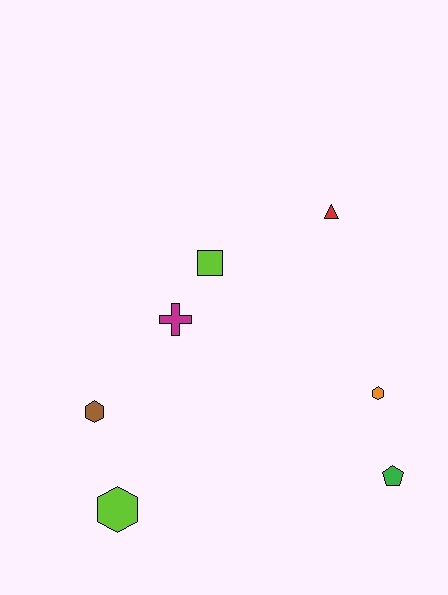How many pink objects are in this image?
There are no pink objects.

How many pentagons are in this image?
There is 1 pentagon.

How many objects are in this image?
There are 7 objects.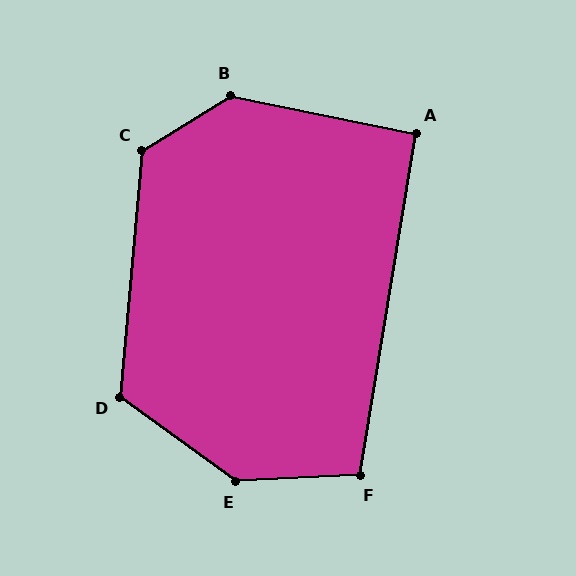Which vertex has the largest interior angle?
E, at approximately 141 degrees.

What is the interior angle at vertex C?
Approximately 127 degrees (obtuse).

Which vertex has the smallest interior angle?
A, at approximately 92 degrees.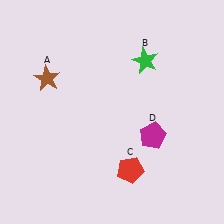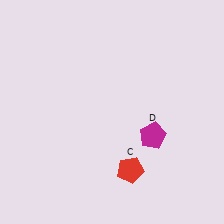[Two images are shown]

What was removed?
The green star (B), the brown star (A) were removed in Image 2.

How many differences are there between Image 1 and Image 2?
There are 2 differences between the two images.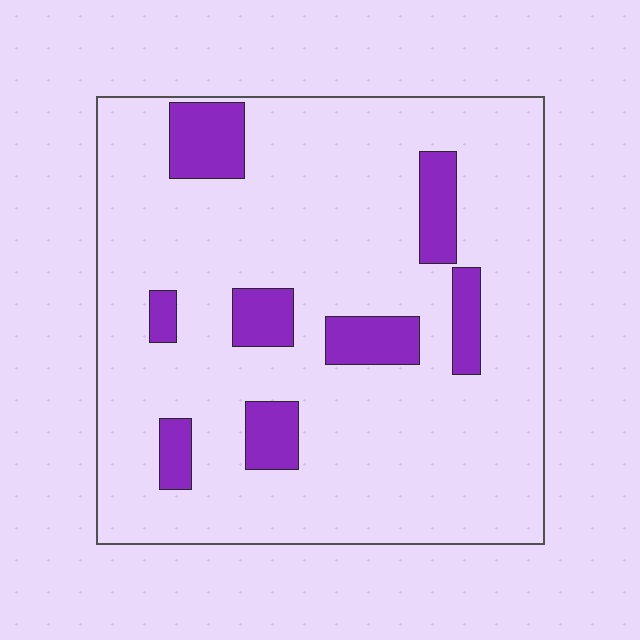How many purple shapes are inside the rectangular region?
8.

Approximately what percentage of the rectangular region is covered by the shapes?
Approximately 15%.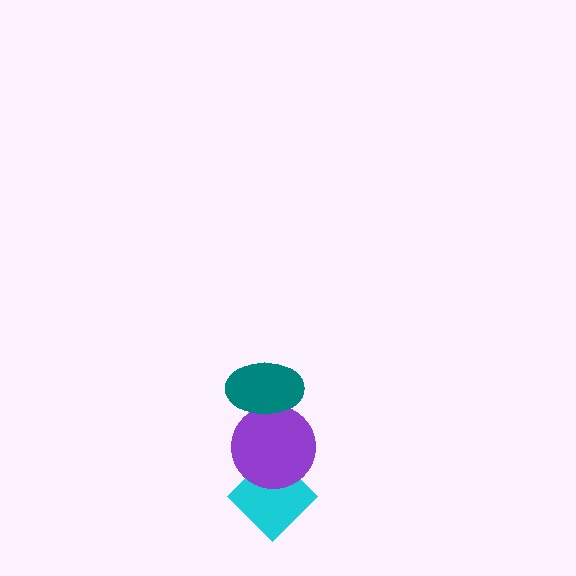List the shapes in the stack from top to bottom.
From top to bottom: the teal ellipse, the purple circle, the cyan diamond.